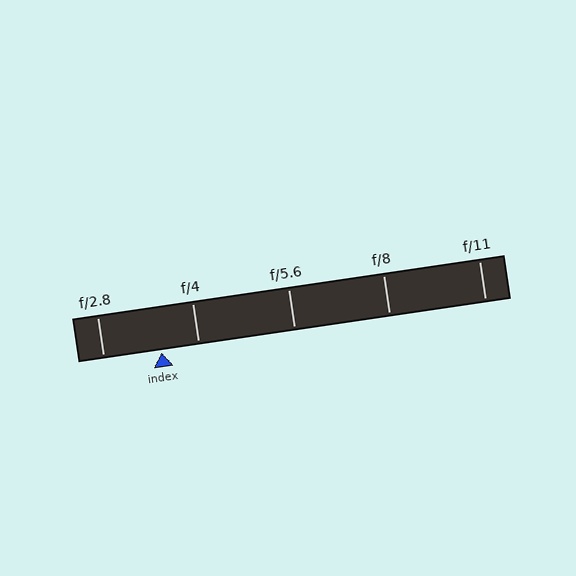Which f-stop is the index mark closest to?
The index mark is closest to f/4.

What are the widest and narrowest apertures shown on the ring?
The widest aperture shown is f/2.8 and the narrowest is f/11.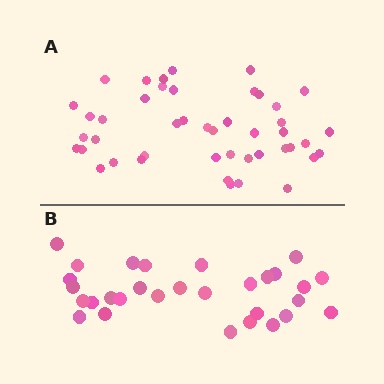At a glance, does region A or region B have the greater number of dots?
Region A (the top region) has more dots.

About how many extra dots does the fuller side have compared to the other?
Region A has approximately 15 more dots than region B.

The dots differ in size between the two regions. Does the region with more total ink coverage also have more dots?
No. Region B has more total ink coverage because its dots are larger, but region A actually contains more individual dots. Total area can be misleading — the number of items is what matters here.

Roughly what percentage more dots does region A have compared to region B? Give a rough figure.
About 50% more.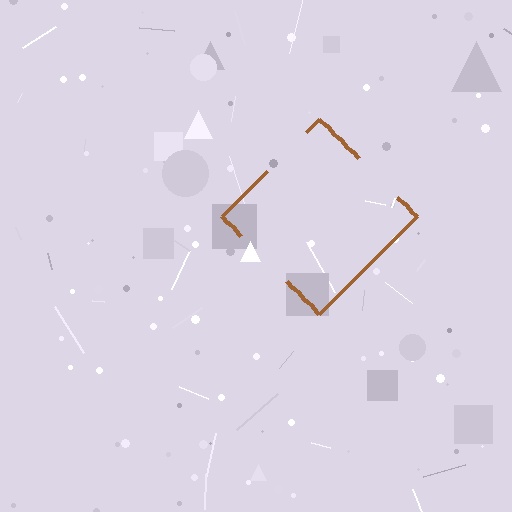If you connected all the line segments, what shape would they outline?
They would outline a diamond.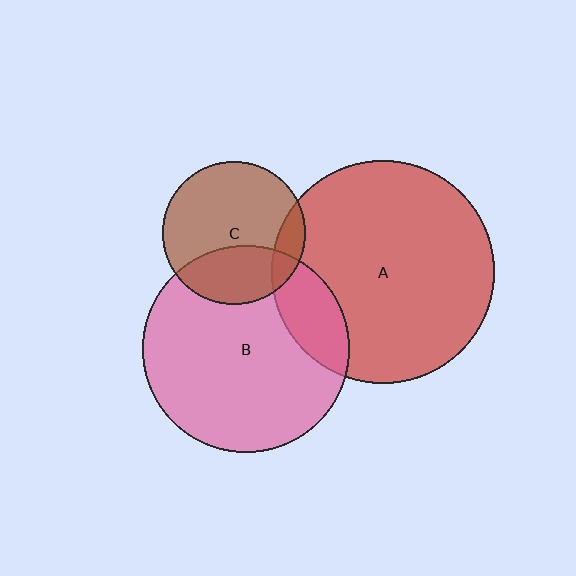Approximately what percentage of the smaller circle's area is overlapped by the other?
Approximately 15%.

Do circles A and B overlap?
Yes.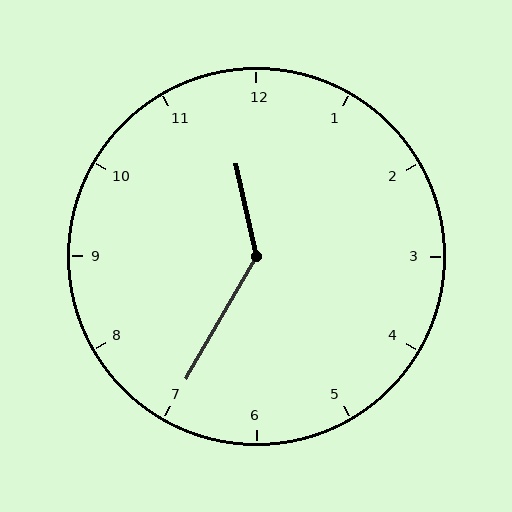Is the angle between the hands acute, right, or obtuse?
It is obtuse.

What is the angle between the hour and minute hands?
Approximately 138 degrees.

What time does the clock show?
11:35.